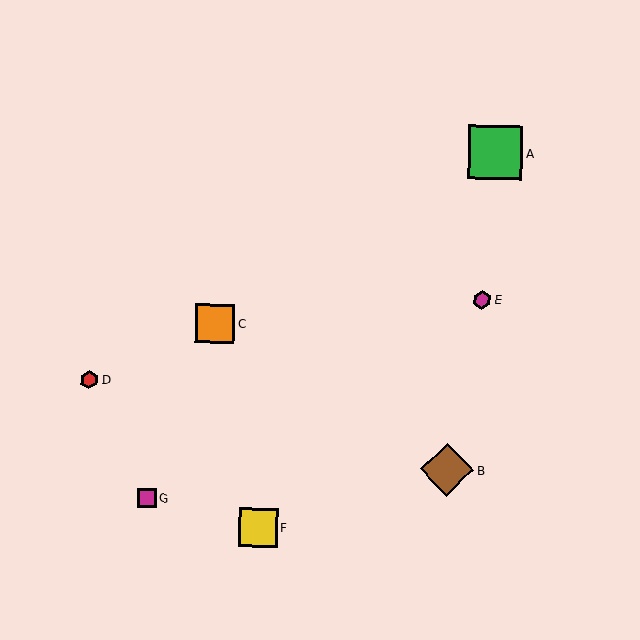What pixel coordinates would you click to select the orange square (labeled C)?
Click at (215, 324) to select the orange square C.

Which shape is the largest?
The green square (labeled A) is the largest.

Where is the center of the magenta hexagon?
The center of the magenta hexagon is at (482, 300).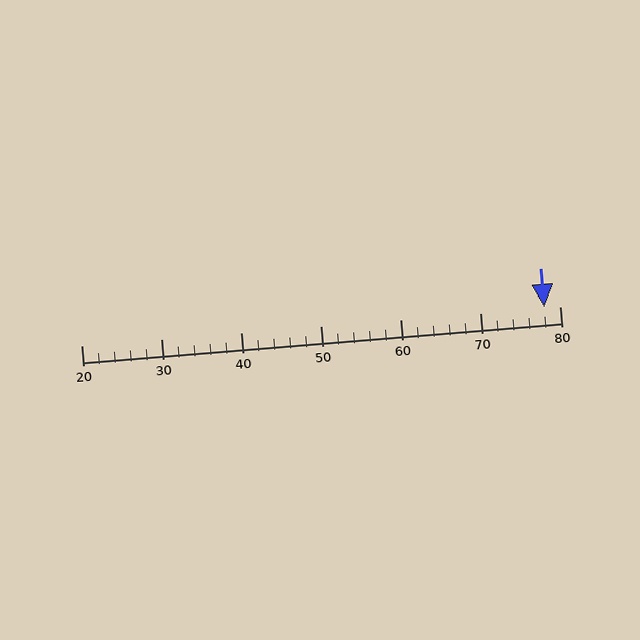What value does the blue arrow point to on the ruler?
The blue arrow points to approximately 78.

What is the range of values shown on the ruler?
The ruler shows values from 20 to 80.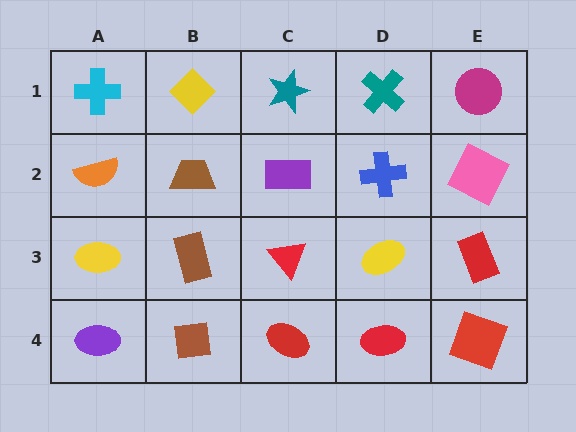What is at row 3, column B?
A brown rectangle.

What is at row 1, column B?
A yellow diamond.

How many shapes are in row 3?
5 shapes.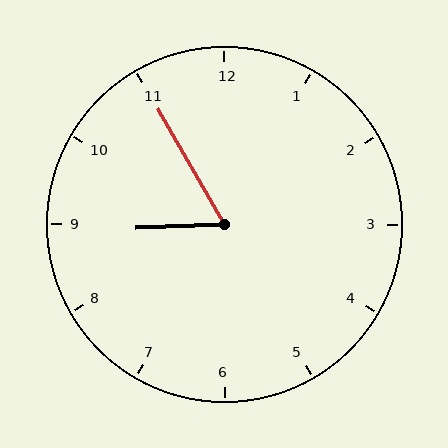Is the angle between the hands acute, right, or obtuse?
It is acute.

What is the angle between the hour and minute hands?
Approximately 62 degrees.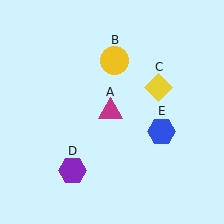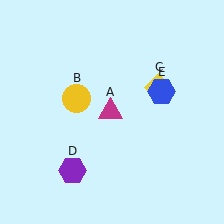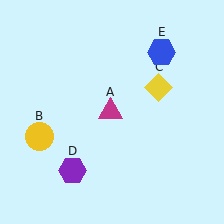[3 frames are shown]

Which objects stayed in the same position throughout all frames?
Magenta triangle (object A) and yellow diamond (object C) and purple hexagon (object D) remained stationary.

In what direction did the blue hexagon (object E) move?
The blue hexagon (object E) moved up.